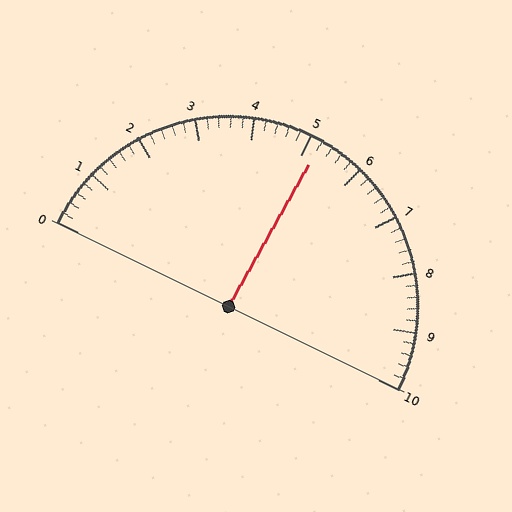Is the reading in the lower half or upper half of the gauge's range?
The reading is in the upper half of the range (0 to 10).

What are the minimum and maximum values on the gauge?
The gauge ranges from 0 to 10.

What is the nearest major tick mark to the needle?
The nearest major tick mark is 5.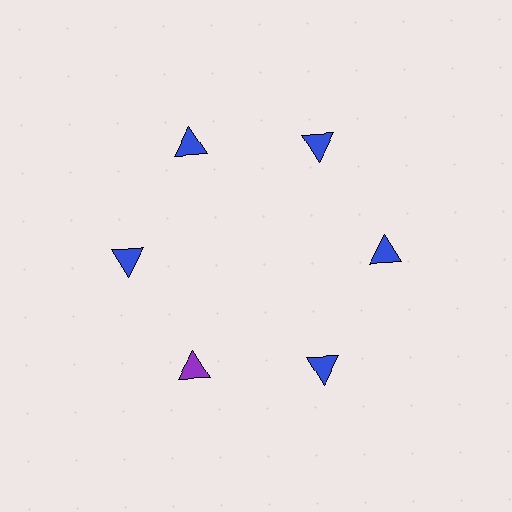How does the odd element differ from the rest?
It has a different color: purple instead of blue.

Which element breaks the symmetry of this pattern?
The purple triangle at roughly the 7 o'clock position breaks the symmetry. All other shapes are blue triangles.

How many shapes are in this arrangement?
There are 6 shapes arranged in a ring pattern.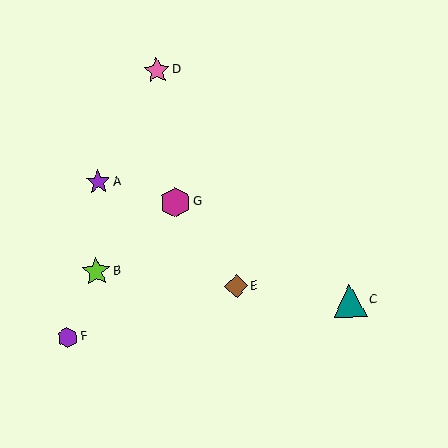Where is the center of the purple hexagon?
The center of the purple hexagon is at (67, 338).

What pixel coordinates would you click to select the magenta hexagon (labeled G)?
Click at (175, 203) to select the magenta hexagon G.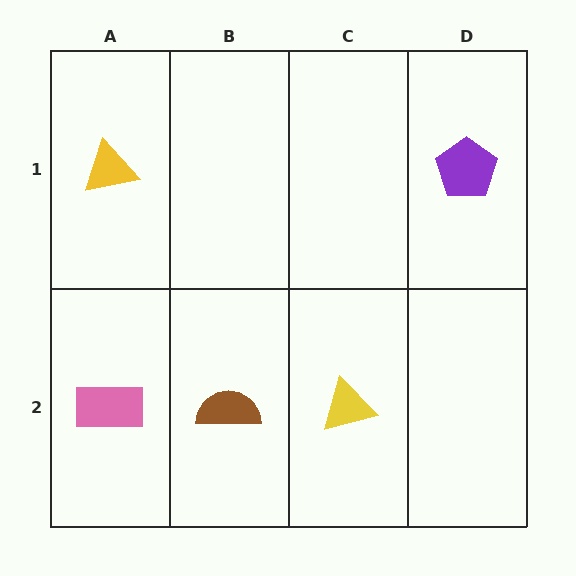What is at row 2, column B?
A brown semicircle.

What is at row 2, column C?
A yellow triangle.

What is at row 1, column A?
A yellow triangle.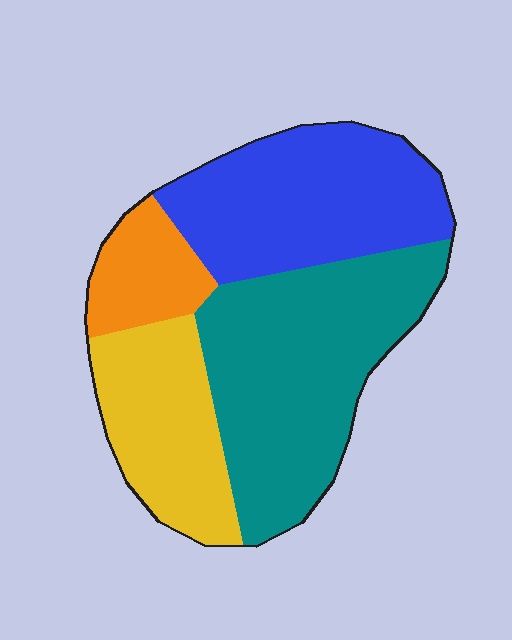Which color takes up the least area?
Orange, at roughly 10%.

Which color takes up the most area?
Teal, at roughly 40%.